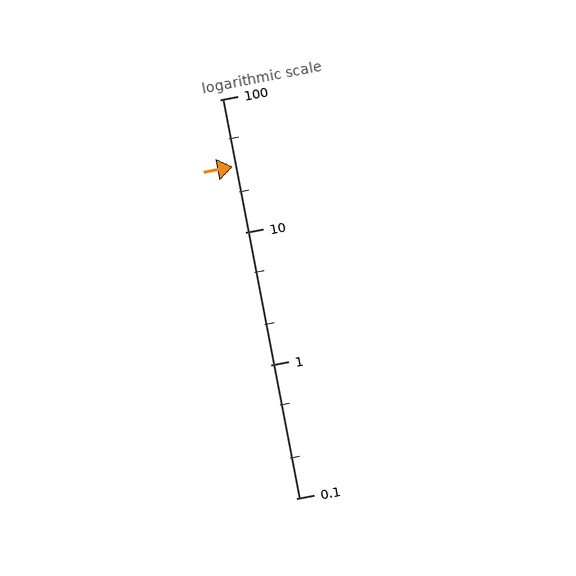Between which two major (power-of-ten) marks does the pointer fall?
The pointer is between 10 and 100.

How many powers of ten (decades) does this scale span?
The scale spans 3 decades, from 0.1 to 100.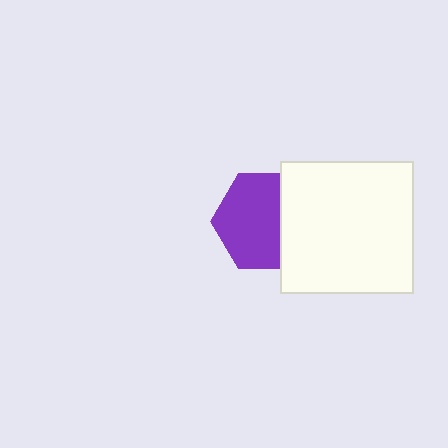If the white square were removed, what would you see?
You would see the complete purple hexagon.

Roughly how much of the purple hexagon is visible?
Most of it is visible (roughly 67%).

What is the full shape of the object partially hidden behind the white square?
The partially hidden object is a purple hexagon.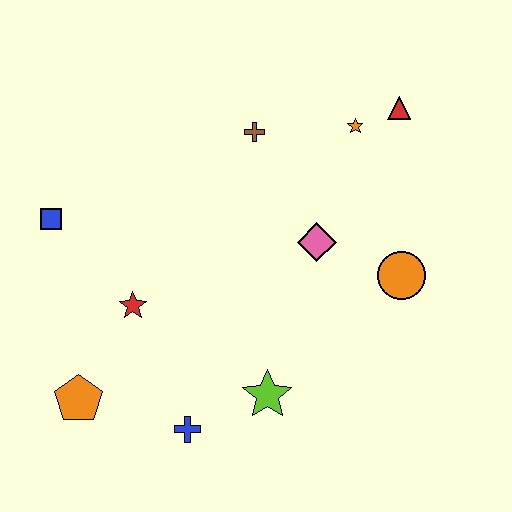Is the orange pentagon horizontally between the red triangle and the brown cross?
No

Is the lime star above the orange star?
No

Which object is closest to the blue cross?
The lime star is closest to the blue cross.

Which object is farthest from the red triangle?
The orange pentagon is farthest from the red triangle.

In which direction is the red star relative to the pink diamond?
The red star is to the left of the pink diamond.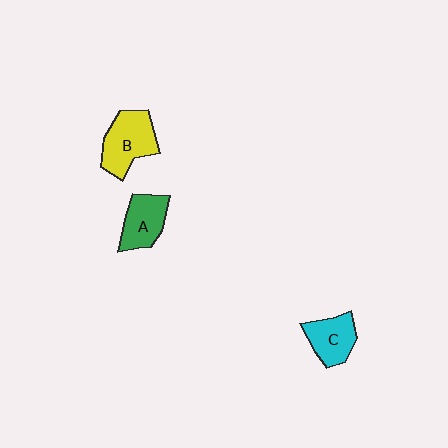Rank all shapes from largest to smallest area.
From largest to smallest: B (yellow), A (green), C (cyan).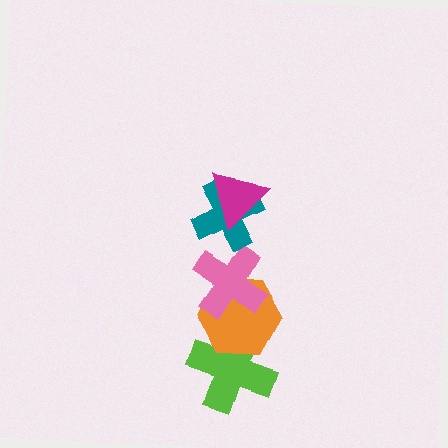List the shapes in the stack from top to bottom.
From top to bottom: the magenta triangle, the teal cross, the pink cross, the orange hexagon, the lime cross.